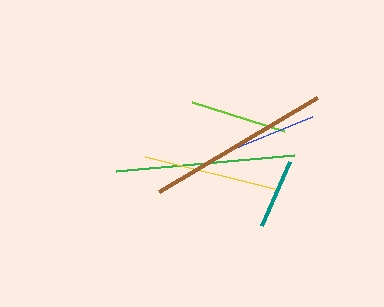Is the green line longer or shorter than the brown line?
The brown line is longer than the green line.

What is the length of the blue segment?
The blue segment is approximately 100 pixels long.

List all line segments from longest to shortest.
From longest to shortest: brown, green, yellow, blue, lime, teal.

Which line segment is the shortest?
The teal line is the shortest at approximately 69 pixels.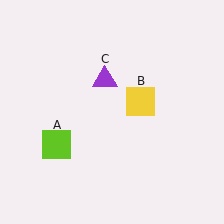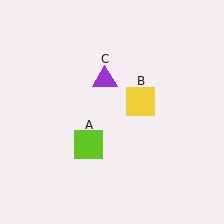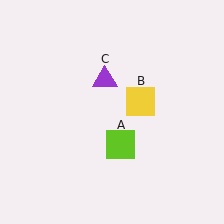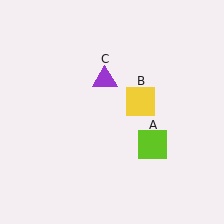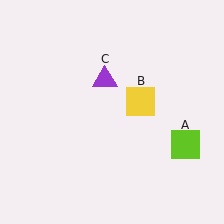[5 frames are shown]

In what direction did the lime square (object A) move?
The lime square (object A) moved right.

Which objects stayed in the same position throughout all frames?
Yellow square (object B) and purple triangle (object C) remained stationary.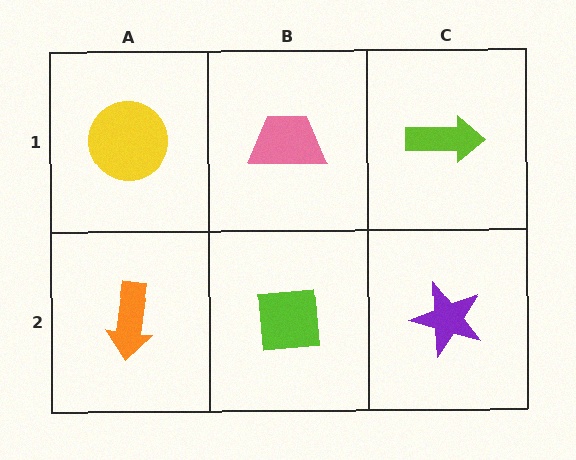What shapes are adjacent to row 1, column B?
A lime square (row 2, column B), a yellow circle (row 1, column A), a lime arrow (row 1, column C).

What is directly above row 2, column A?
A yellow circle.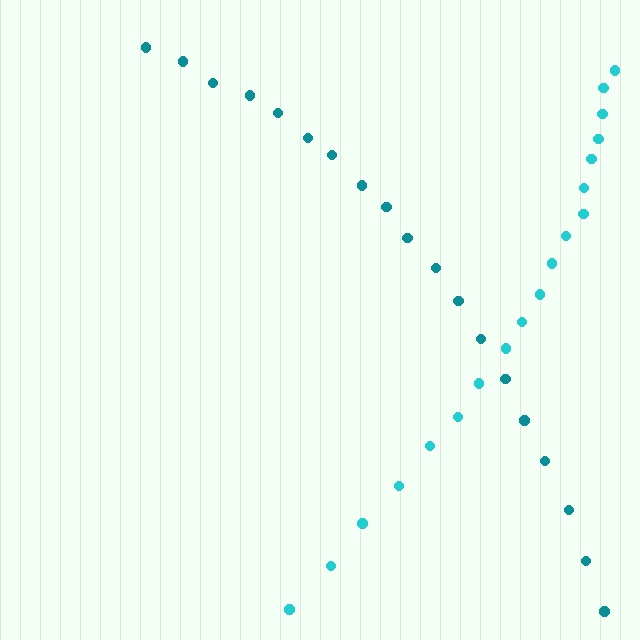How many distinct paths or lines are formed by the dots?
There are 2 distinct paths.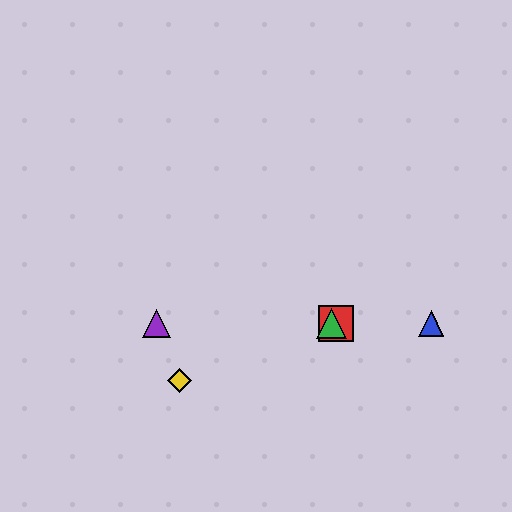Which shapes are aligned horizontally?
The red square, the blue triangle, the green triangle, the purple triangle are aligned horizontally.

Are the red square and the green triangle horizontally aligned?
Yes, both are at y≈324.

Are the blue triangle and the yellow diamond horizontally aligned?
No, the blue triangle is at y≈324 and the yellow diamond is at y≈380.